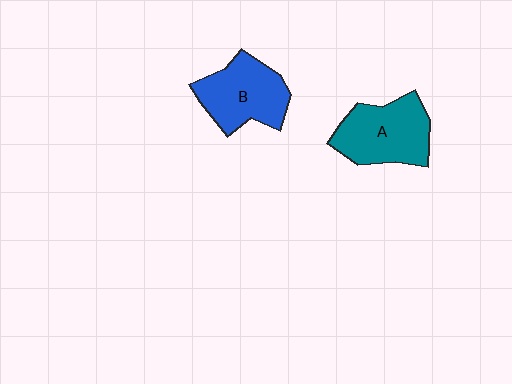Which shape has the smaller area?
Shape B (blue).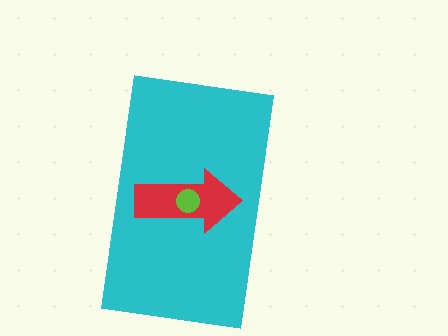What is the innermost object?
The lime circle.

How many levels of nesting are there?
3.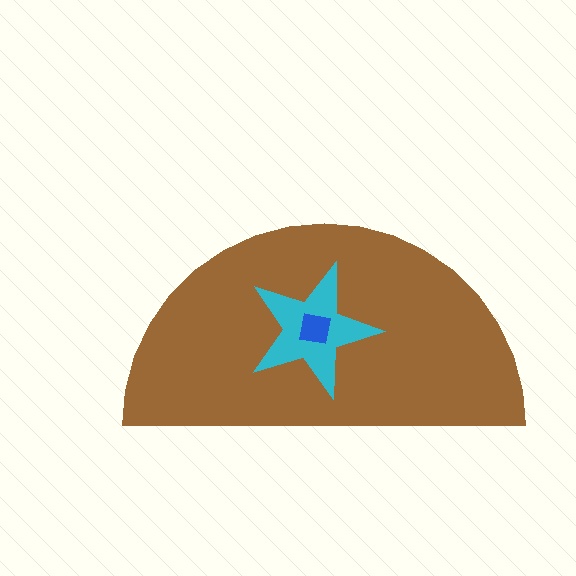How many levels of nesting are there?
3.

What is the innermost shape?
The blue square.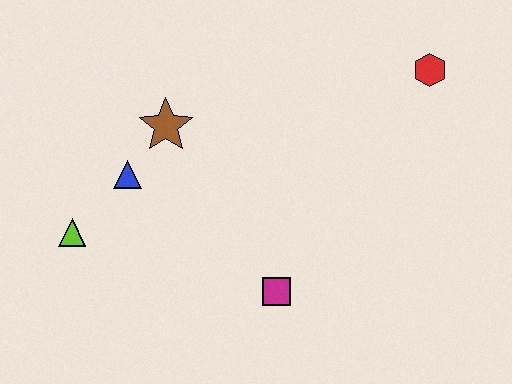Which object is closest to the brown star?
The blue triangle is closest to the brown star.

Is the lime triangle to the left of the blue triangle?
Yes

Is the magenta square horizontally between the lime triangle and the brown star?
No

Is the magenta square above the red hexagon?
No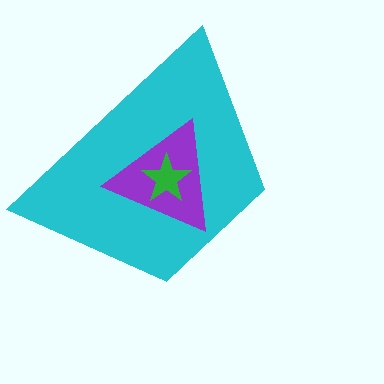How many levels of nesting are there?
3.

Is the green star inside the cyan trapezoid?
Yes.